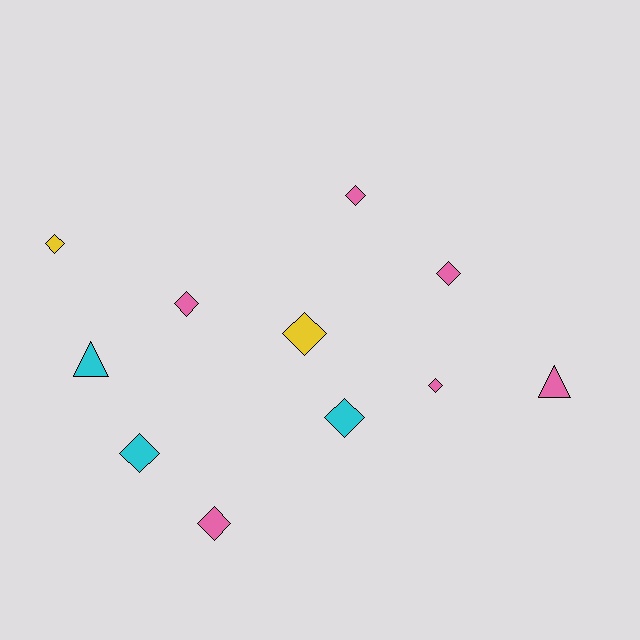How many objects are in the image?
There are 11 objects.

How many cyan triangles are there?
There is 1 cyan triangle.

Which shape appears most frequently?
Diamond, with 9 objects.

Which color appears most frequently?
Pink, with 6 objects.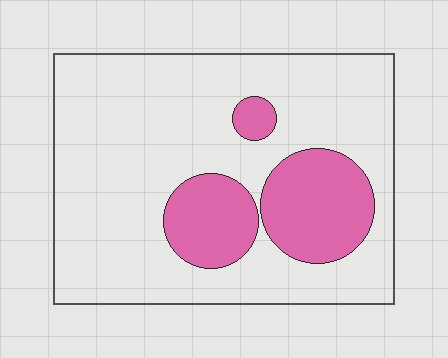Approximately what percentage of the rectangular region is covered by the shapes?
Approximately 20%.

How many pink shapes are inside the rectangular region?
3.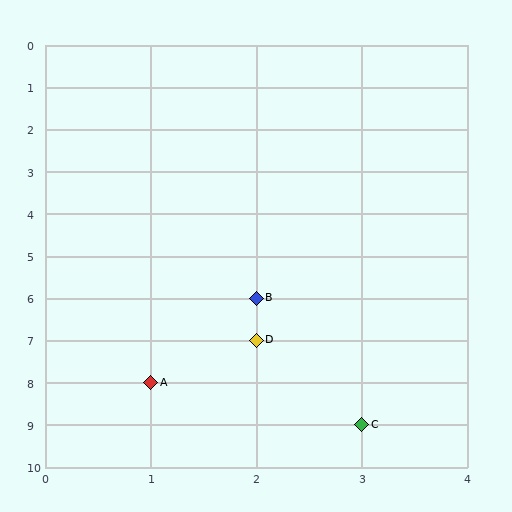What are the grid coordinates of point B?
Point B is at grid coordinates (2, 6).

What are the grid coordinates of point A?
Point A is at grid coordinates (1, 8).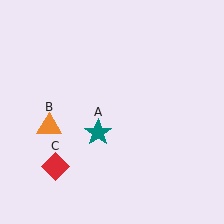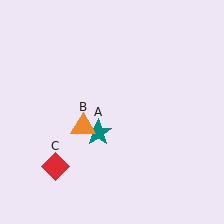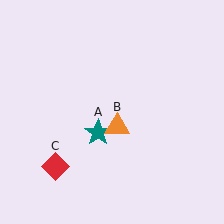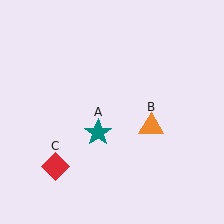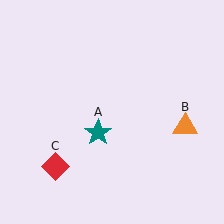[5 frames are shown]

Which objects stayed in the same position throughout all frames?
Teal star (object A) and red diamond (object C) remained stationary.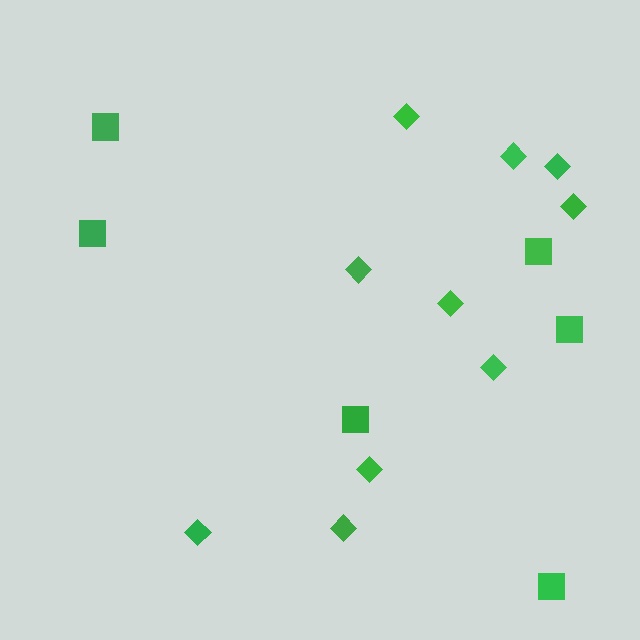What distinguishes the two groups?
There are 2 groups: one group of squares (6) and one group of diamonds (10).